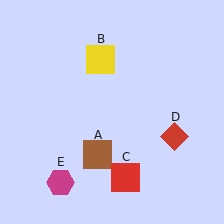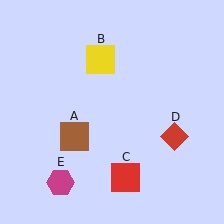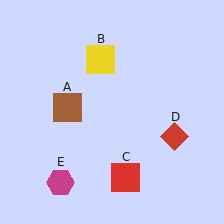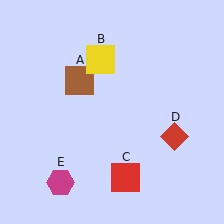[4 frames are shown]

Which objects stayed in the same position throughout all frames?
Yellow square (object B) and red square (object C) and red diamond (object D) and magenta hexagon (object E) remained stationary.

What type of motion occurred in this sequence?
The brown square (object A) rotated clockwise around the center of the scene.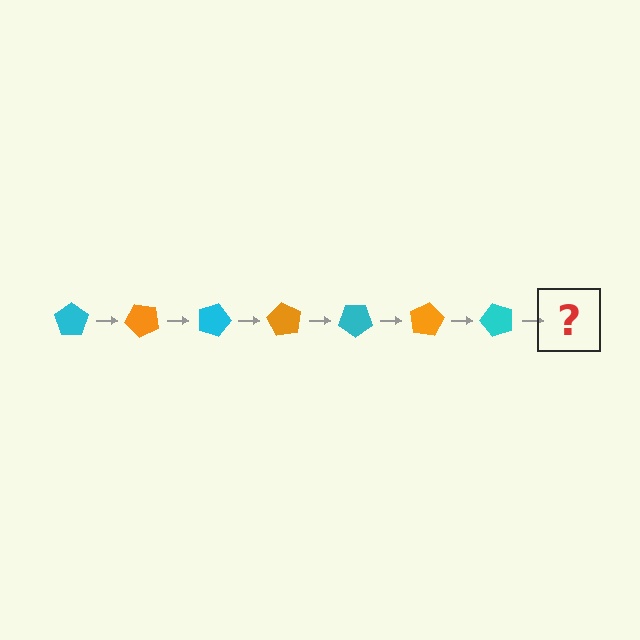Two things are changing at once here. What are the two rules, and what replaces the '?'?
The two rules are that it rotates 45 degrees each step and the color cycles through cyan and orange. The '?' should be an orange pentagon, rotated 315 degrees from the start.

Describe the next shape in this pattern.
It should be an orange pentagon, rotated 315 degrees from the start.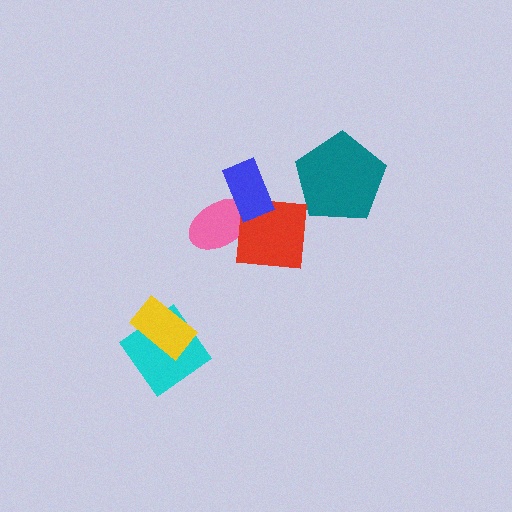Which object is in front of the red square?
The blue rectangle is in front of the red square.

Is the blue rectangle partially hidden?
No, no other shape covers it.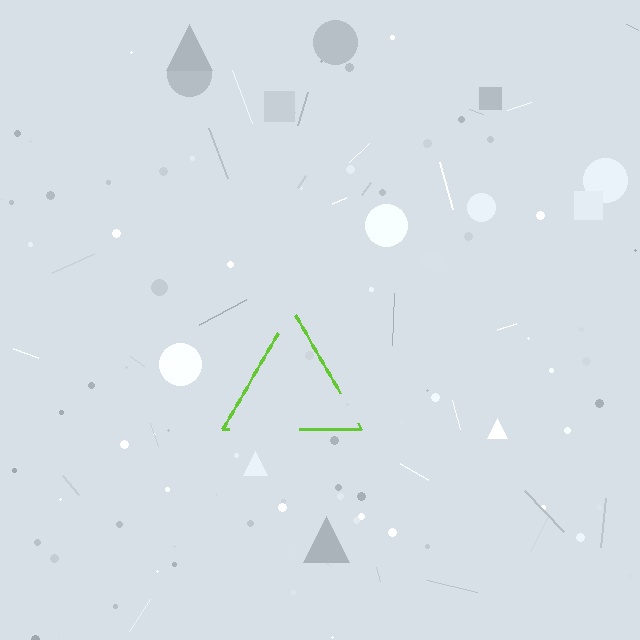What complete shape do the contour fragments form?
The contour fragments form a triangle.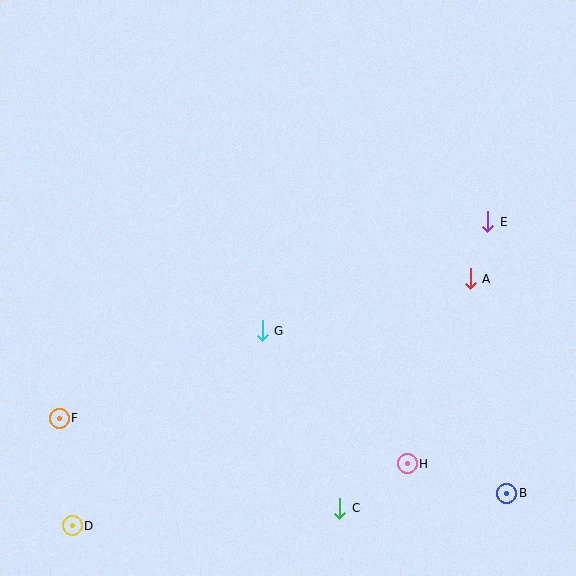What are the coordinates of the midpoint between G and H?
The midpoint between G and H is at (335, 397).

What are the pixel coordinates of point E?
Point E is at (488, 222).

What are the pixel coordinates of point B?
Point B is at (507, 493).